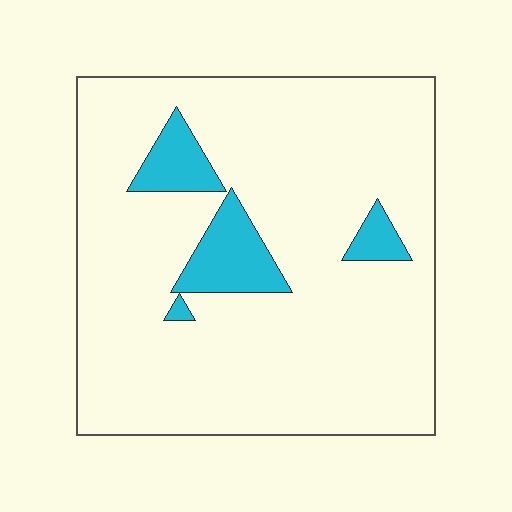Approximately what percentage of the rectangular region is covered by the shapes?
Approximately 10%.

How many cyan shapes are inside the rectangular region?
4.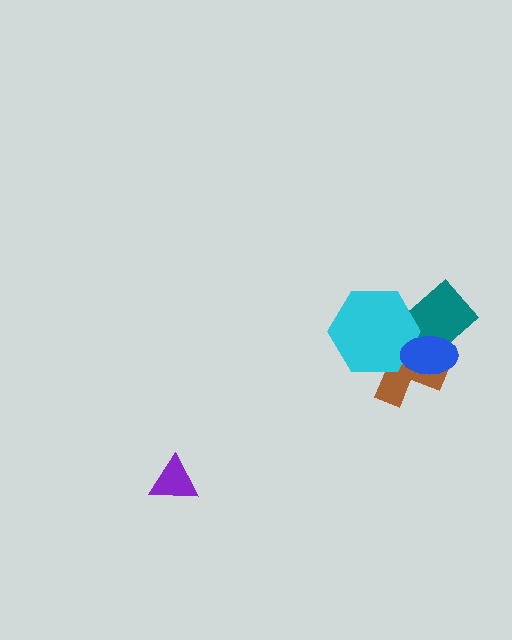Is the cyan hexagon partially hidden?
Yes, it is partially covered by another shape.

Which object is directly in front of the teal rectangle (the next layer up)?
The cyan hexagon is directly in front of the teal rectangle.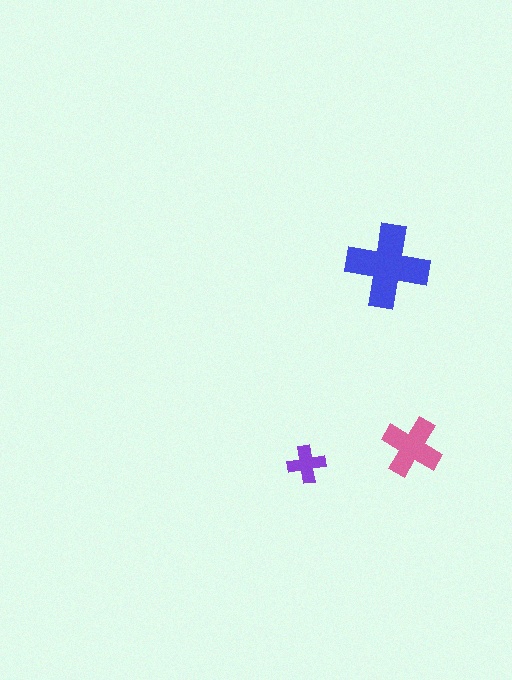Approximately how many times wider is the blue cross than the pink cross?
About 1.5 times wider.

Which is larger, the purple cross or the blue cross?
The blue one.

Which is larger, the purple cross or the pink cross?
The pink one.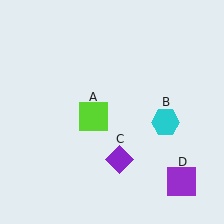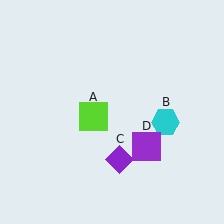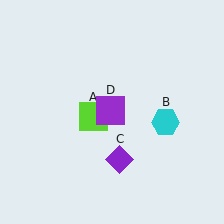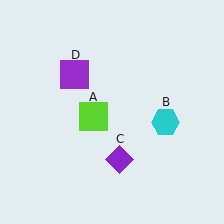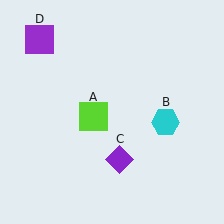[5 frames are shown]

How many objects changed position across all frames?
1 object changed position: purple square (object D).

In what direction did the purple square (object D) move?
The purple square (object D) moved up and to the left.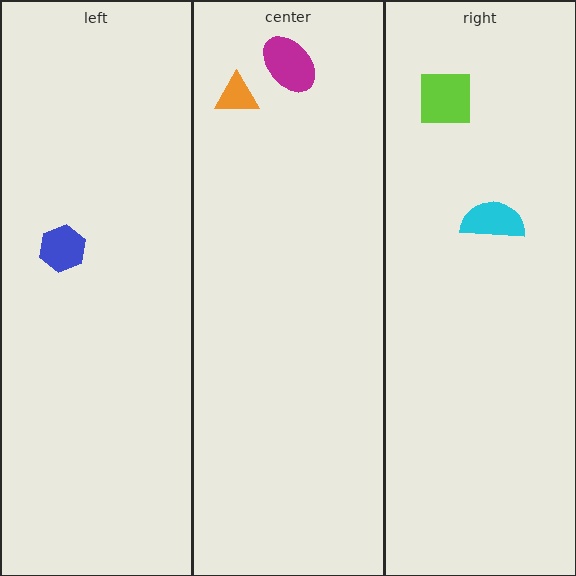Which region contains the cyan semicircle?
The right region.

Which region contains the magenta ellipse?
The center region.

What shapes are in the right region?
The lime square, the cyan semicircle.